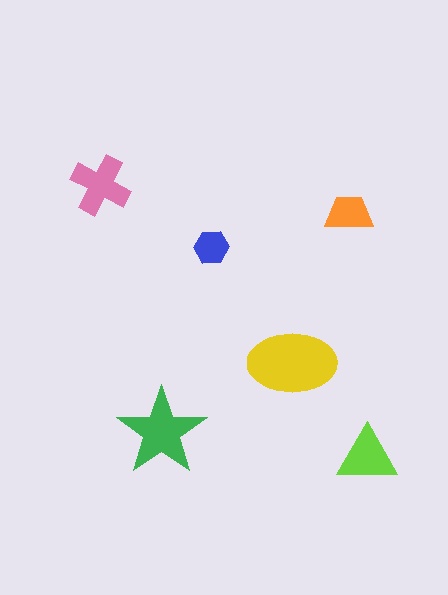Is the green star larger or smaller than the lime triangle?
Larger.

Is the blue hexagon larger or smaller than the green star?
Smaller.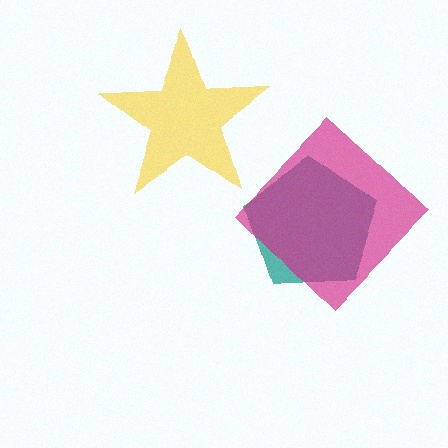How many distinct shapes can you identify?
There are 3 distinct shapes: a teal pentagon, a magenta diamond, a yellow star.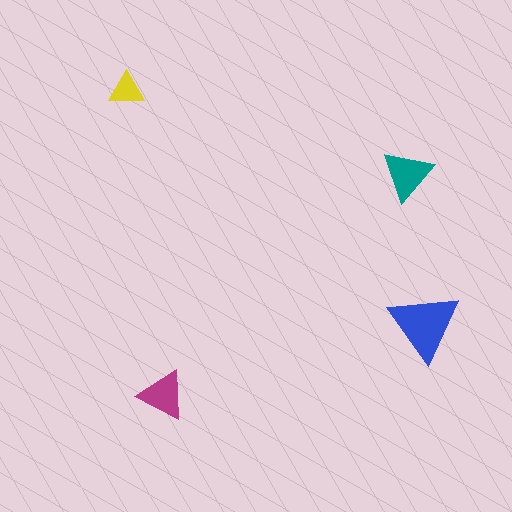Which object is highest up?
The yellow triangle is topmost.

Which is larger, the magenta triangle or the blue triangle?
The blue one.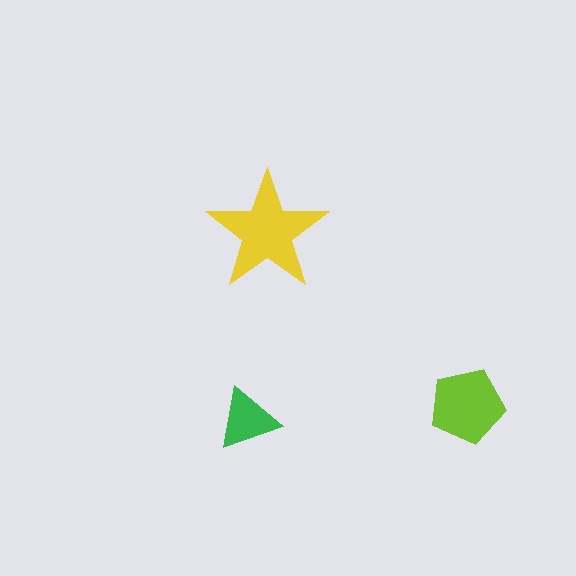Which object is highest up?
The yellow star is topmost.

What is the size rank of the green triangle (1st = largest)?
3rd.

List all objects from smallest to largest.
The green triangle, the lime pentagon, the yellow star.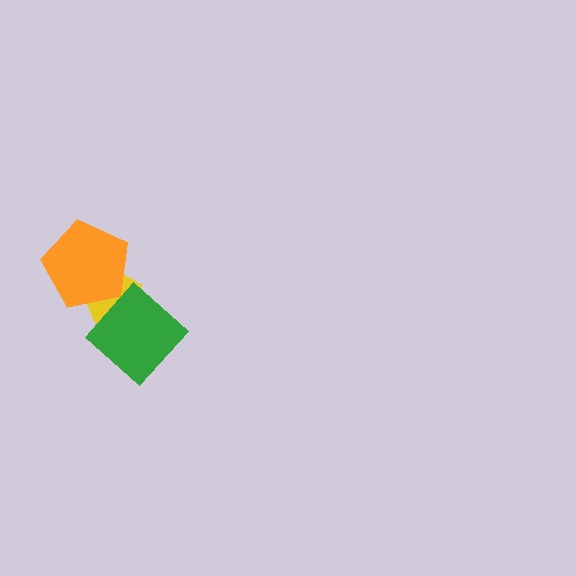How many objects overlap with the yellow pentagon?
2 objects overlap with the yellow pentagon.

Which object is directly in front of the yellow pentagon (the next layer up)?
The orange pentagon is directly in front of the yellow pentagon.